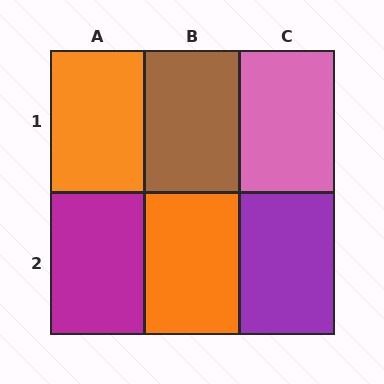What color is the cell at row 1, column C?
Pink.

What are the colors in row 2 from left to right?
Magenta, orange, purple.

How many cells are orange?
2 cells are orange.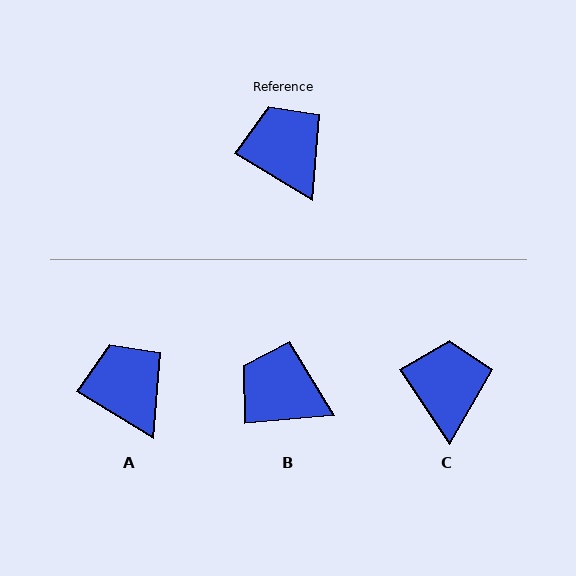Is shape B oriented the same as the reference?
No, it is off by about 36 degrees.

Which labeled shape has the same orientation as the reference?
A.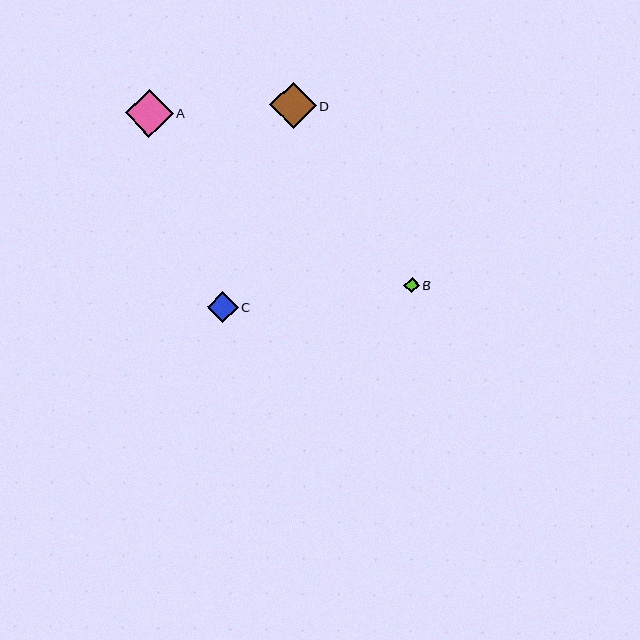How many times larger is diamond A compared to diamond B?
Diamond A is approximately 3.1 times the size of diamond B.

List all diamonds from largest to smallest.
From largest to smallest: A, D, C, B.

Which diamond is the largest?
Diamond A is the largest with a size of approximately 48 pixels.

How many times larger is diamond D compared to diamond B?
Diamond D is approximately 3.0 times the size of diamond B.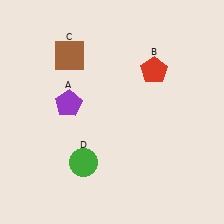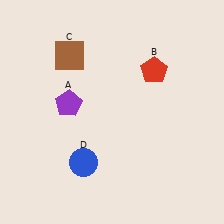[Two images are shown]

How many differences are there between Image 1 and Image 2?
There is 1 difference between the two images.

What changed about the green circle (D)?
In Image 1, D is green. In Image 2, it changed to blue.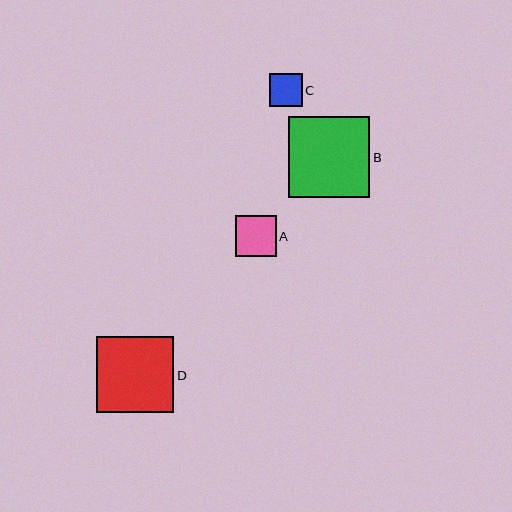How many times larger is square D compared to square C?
Square D is approximately 2.4 times the size of square C.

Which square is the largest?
Square B is the largest with a size of approximately 81 pixels.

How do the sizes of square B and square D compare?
Square B and square D are approximately the same size.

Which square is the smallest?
Square C is the smallest with a size of approximately 33 pixels.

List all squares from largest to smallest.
From largest to smallest: B, D, A, C.